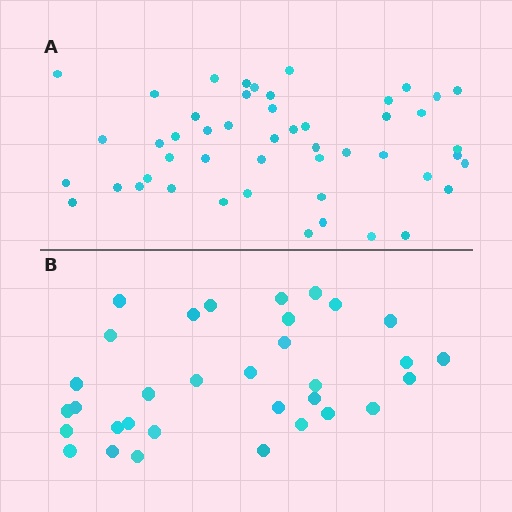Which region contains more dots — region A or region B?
Region A (the top region) has more dots.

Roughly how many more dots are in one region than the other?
Region A has approximately 15 more dots than region B.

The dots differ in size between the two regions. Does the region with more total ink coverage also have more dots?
No. Region B has more total ink coverage because its dots are larger, but region A actually contains more individual dots. Total area can be misleading — the number of items is what matters here.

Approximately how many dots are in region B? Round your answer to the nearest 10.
About 30 dots. (The exact count is 33, which rounds to 30.)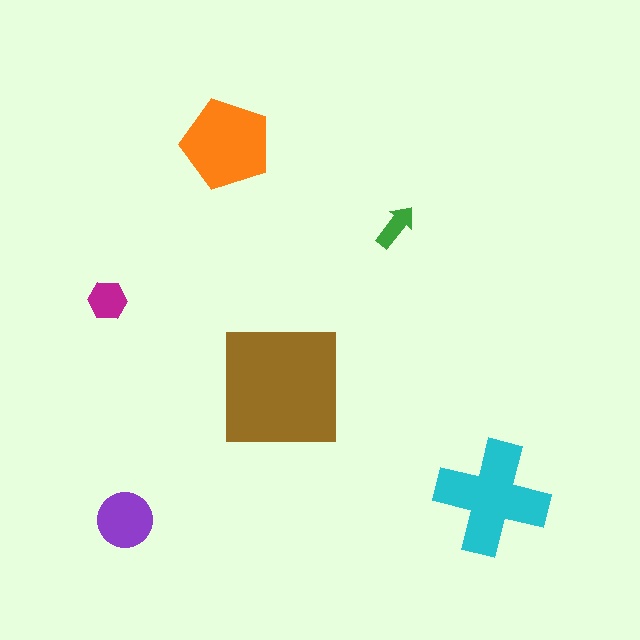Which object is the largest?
The brown square.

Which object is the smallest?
The green arrow.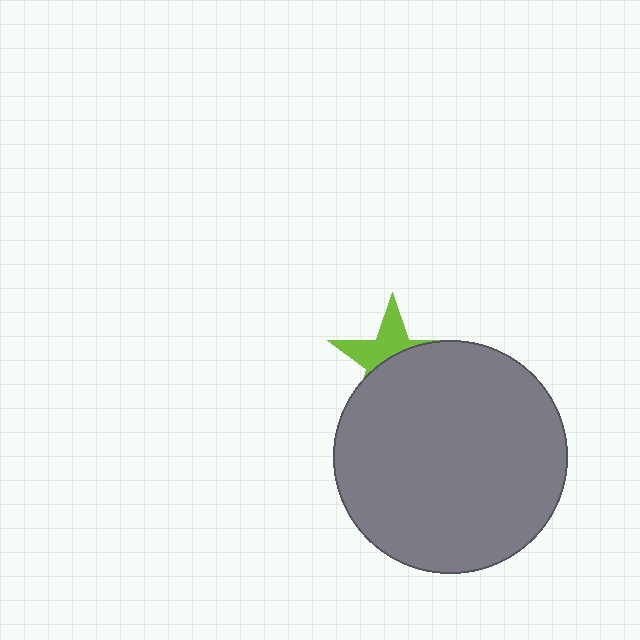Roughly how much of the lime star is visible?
A small part of it is visible (roughly 42%).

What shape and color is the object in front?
The object in front is a gray circle.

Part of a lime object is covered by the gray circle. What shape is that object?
It is a star.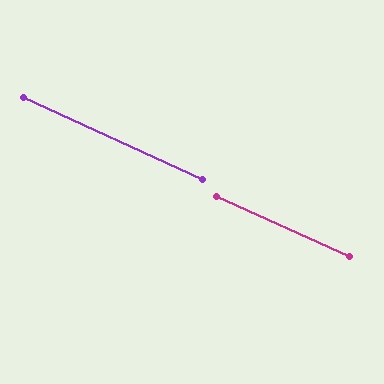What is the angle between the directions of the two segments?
Approximately 0 degrees.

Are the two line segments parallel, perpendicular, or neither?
Parallel — their directions differ by only 0.3°.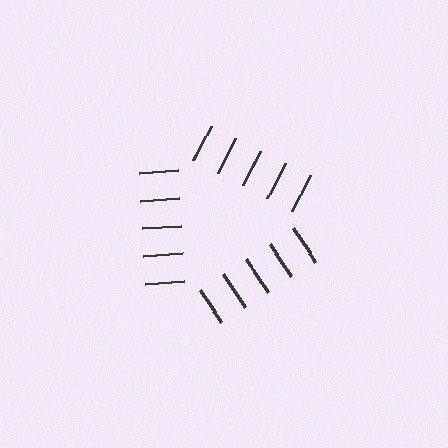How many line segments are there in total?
15 — 5 along each of the 3 edges.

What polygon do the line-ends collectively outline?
An illusory triangle — the line segments terminate on its edges but no continuous stroke is drawn.